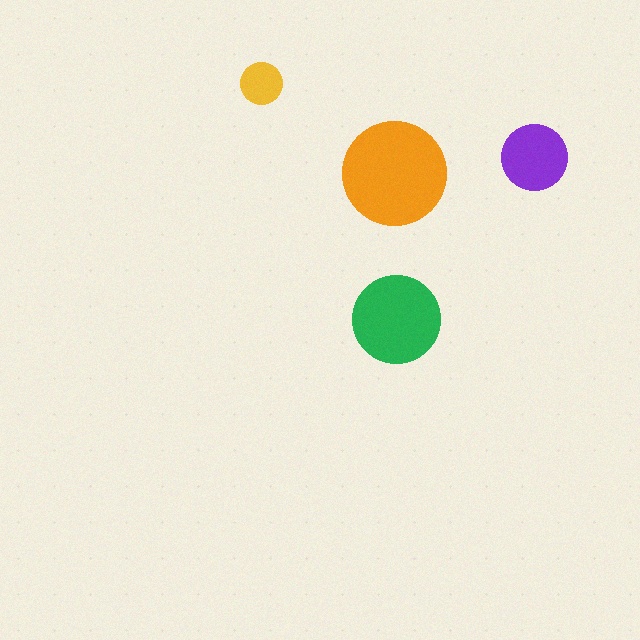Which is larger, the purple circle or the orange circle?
The orange one.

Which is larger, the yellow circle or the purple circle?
The purple one.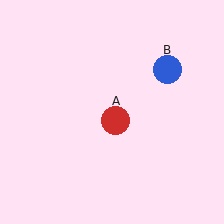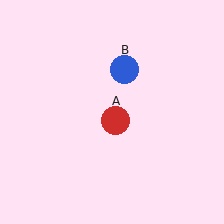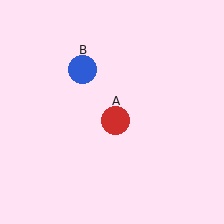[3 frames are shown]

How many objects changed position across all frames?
1 object changed position: blue circle (object B).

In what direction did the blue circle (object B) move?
The blue circle (object B) moved left.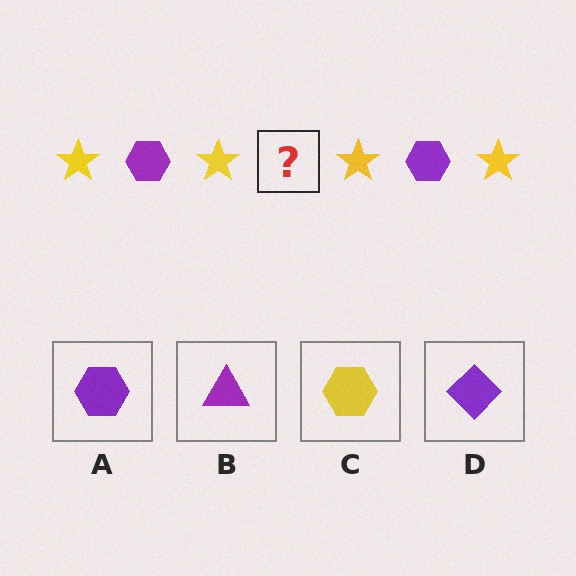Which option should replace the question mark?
Option A.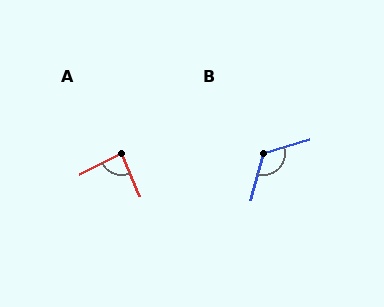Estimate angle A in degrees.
Approximately 87 degrees.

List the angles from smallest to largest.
A (87°), B (121°).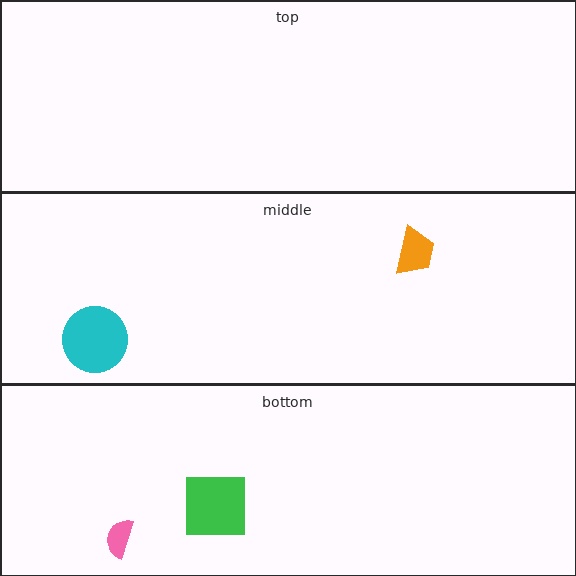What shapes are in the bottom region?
The green square, the pink semicircle.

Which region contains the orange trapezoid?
The middle region.